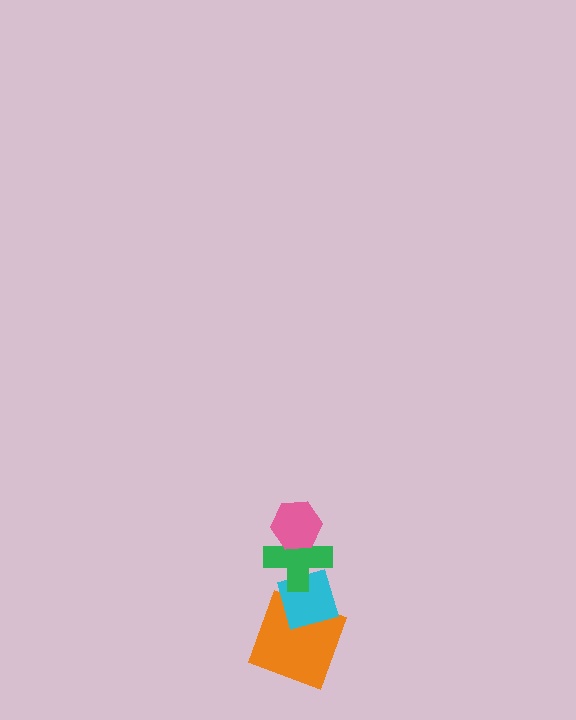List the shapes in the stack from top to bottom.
From top to bottom: the pink hexagon, the green cross, the cyan diamond, the orange square.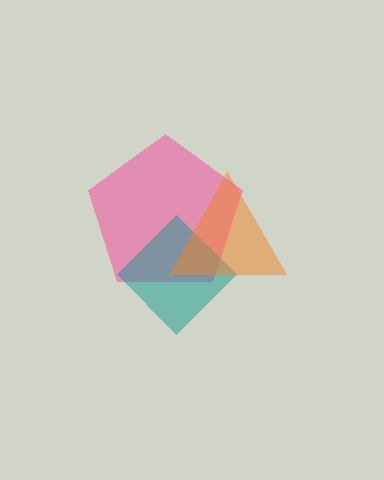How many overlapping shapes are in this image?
There are 3 overlapping shapes in the image.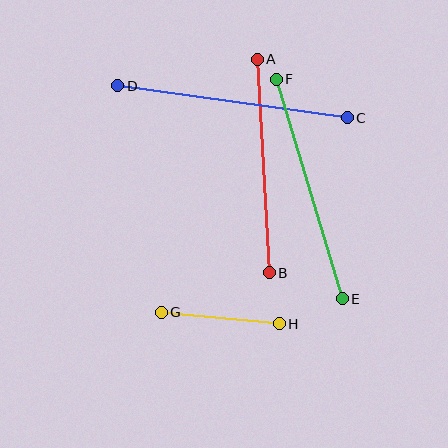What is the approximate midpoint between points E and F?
The midpoint is at approximately (309, 189) pixels.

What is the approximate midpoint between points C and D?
The midpoint is at approximately (232, 102) pixels.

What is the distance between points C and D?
The distance is approximately 232 pixels.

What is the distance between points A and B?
The distance is approximately 214 pixels.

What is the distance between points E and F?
The distance is approximately 229 pixels.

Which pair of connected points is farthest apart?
Points C and D are farthest apart.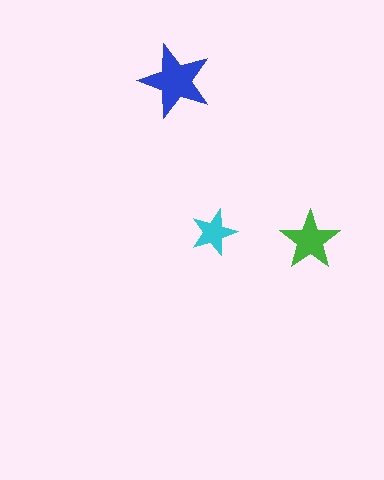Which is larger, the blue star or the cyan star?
The blue one.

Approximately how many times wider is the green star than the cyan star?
About 1.5 times wider.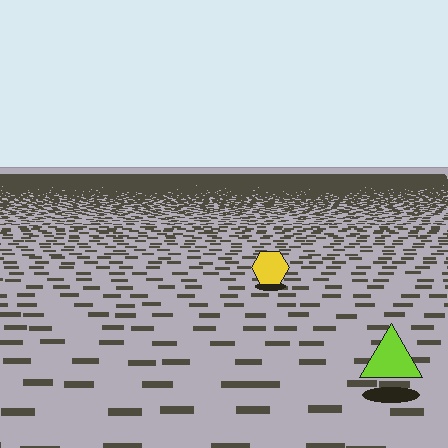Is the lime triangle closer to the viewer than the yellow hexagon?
Yes. The lime triangle is closer — you can tell from the texture gradient: the ground texture is coarser near it.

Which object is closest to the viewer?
The lime triangle is closest. The texture marks near it are larger and more spread out.